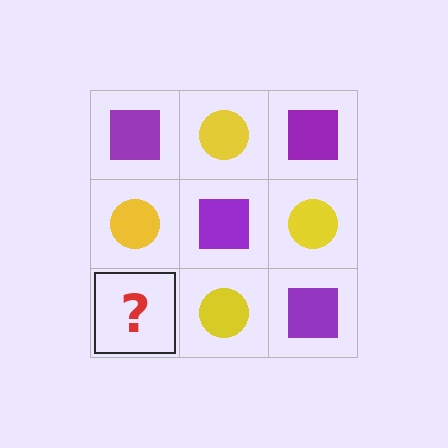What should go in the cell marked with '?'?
The missing cell should contain a purple square.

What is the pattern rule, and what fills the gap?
The rule is that it alternates purple square and yellow circle in a checkerboard pattern. The gap should be filled with a purple square.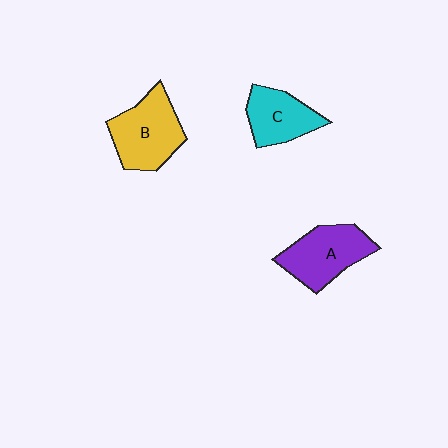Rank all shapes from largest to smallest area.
From largest to smallest: B (yellow), A (purple), C (cyan).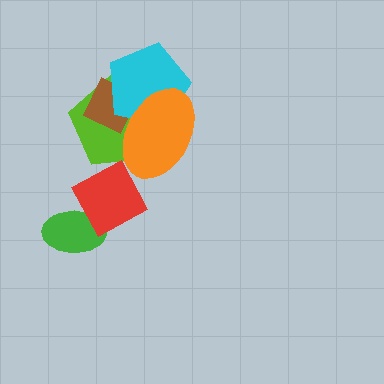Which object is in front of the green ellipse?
The red diamond is in front of the green ellipse.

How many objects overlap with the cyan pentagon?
3 objects overlap with the cyan pentagon.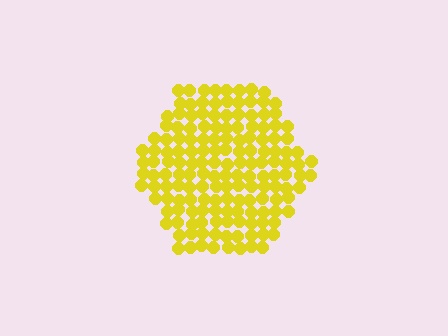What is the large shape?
The large shape is a hexagon.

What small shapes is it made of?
It is made of small circles.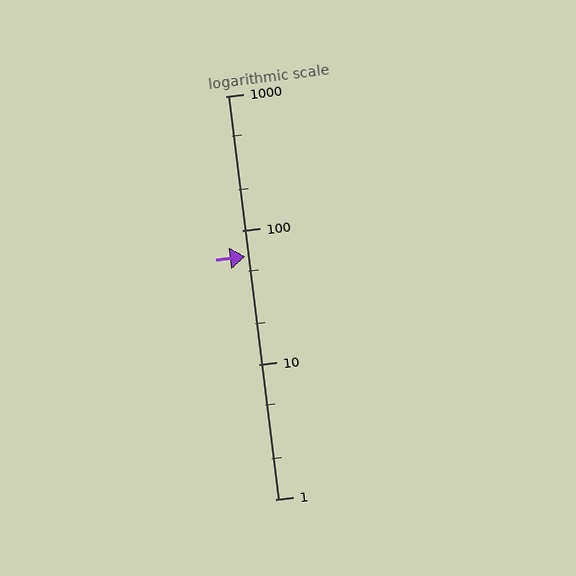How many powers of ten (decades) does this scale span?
The scale spans 3 decades, from 1 to 1000.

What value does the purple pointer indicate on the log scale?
The pointer indicates approximately 64.